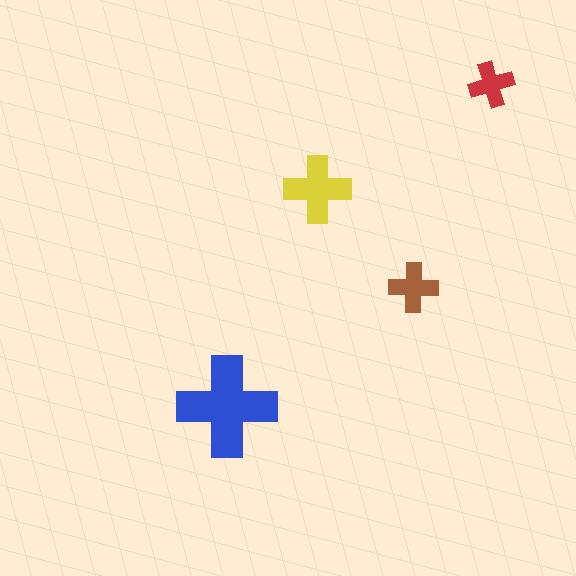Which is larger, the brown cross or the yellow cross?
The yellow one.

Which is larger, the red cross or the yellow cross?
The yellow one.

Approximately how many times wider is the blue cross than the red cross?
About 2 times wider.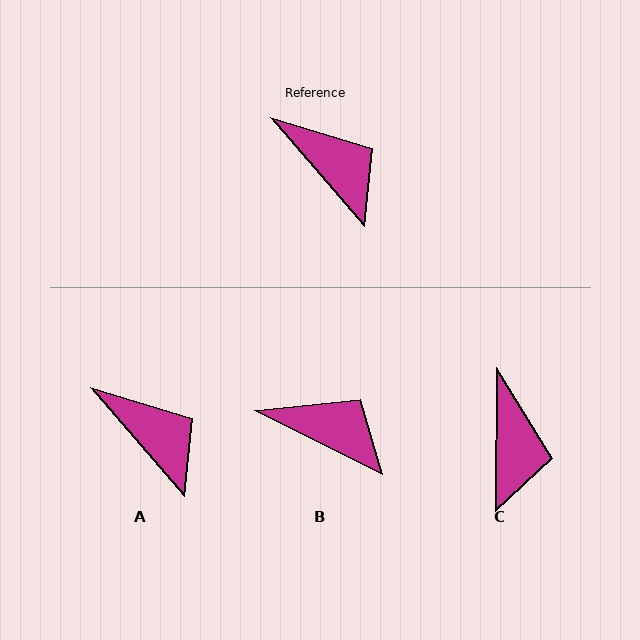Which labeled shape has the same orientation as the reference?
A.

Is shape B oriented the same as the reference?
No, it is off by about 23 degrees.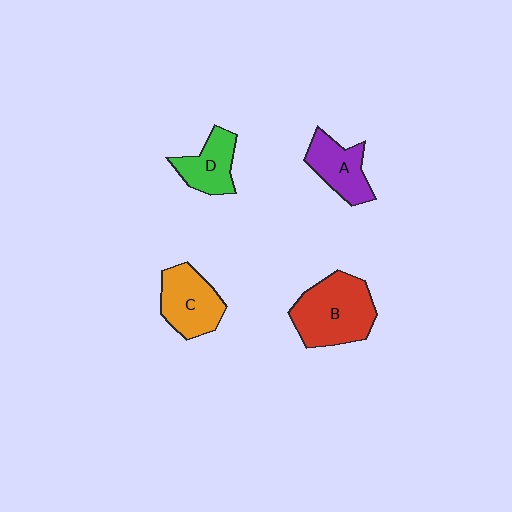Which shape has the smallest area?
Shape D (green).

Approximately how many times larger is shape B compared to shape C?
Approximately 1.4 times.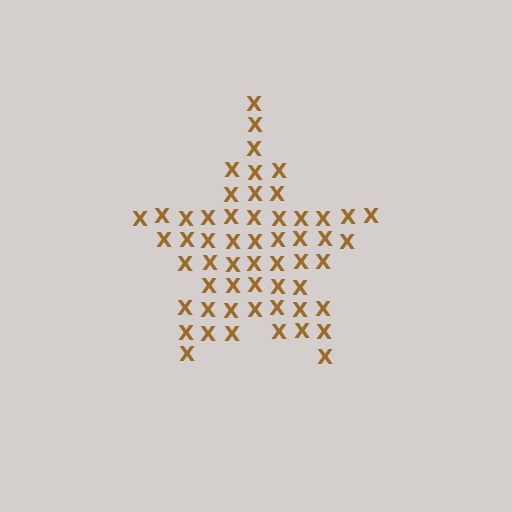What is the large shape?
The large shape is a star.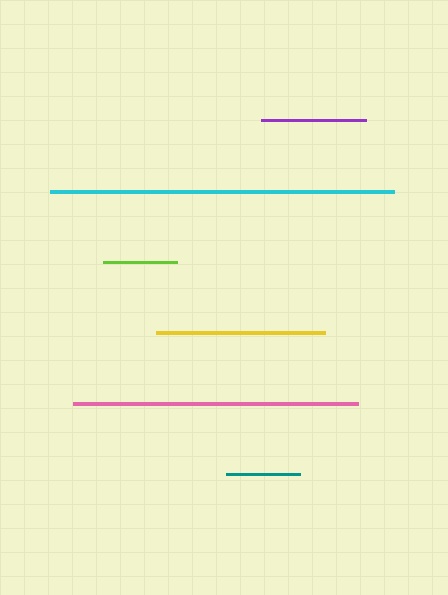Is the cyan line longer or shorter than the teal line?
The cyan line is longer than the teal line.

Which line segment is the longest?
The cyan line is the longest at approximately 344 pixels.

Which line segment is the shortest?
The teal line is the shortest at approximately 74 pixels.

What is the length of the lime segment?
The lime segment is approximately 74 pixels long.